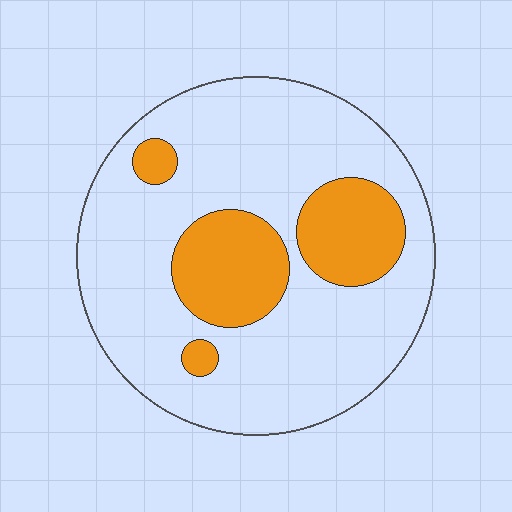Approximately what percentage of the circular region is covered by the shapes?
Approximately 25%.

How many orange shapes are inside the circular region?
4.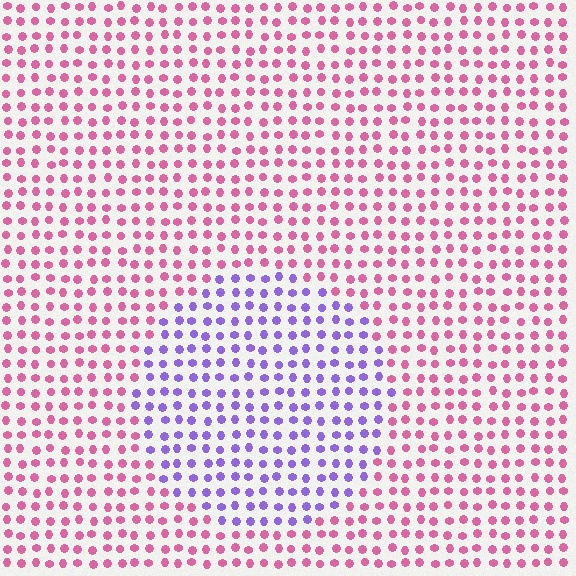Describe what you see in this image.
The image is filled with small pink elements in a uniform arrangement. A circle-shaped region is visible where the elements are tinted to a slightly different hue, forming a subtle color boundary.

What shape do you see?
I see a circle.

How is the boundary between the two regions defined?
The boundary is defined purely by a slight shift in hue (about 67 degrees). Spacing, size, and orientation are identical on both sides.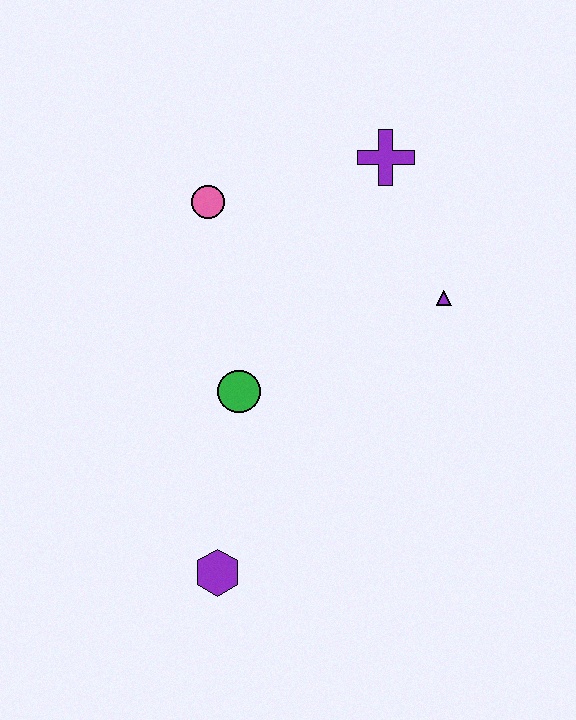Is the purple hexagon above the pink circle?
No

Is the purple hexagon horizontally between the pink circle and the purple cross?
Yes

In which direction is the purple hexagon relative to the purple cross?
The purple hexagon is below the purple cross.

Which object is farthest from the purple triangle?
The purple hexagon is farthest from the purple triangle.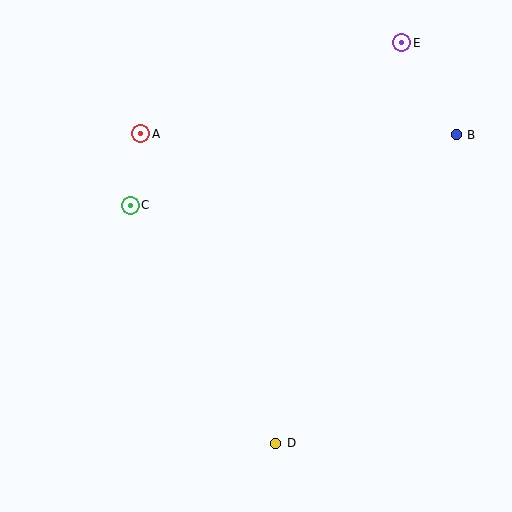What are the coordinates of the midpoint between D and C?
The midpoint between D and C is at (203, 324).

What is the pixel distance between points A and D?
The distance between A and D is 337 pixels.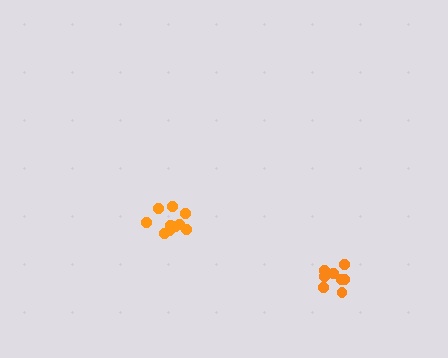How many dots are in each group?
Group 1: 10 dots, Group 2: 8 dots (18 total).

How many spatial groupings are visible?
There are 2 spatial groupings.